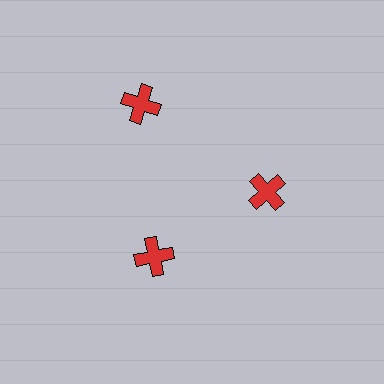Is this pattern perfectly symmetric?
No. The 3 red crosses are arranged in a ring, but one element near the 11 o'clock position is pushed outward from the center, breaking the 3-fold rotational symmetry.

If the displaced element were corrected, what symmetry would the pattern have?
It would have 3-fold rotational symmetry — the pattern would map onto itself every 120 degrees.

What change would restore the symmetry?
The symmetry would be restored by moving it inward, back onto the ring so that all 3 crosses sit at equal angles and equal distance from the center.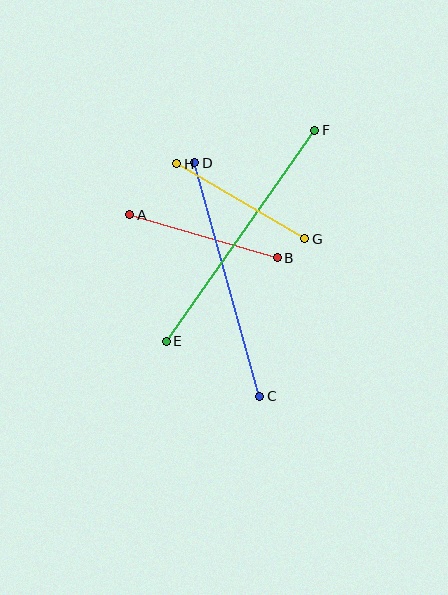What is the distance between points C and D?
The distance is approximately 242 pixels.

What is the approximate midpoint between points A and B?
The midpoint is at approximately (204, 236) pixels.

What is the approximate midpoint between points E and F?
The midpoint is at approximately (240, 236) pixels.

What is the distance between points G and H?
The distance is approximately 149 pixels.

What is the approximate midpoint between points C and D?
The midpoint is at approximately (227, 280) pixels.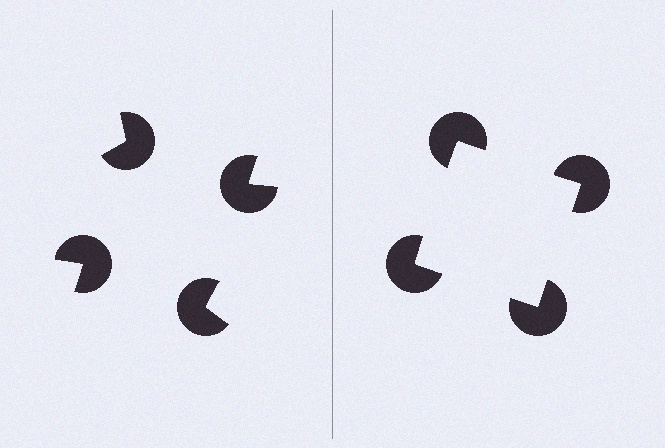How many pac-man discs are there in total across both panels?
8 — 4 on each side.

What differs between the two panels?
The pac-man discs are positioned identically on both sides; only the wedge orientations differ. On the right they align to a square; on the left they are misaligned.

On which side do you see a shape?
An illusory square appears on the right side. On the left side the wedge cuts are rotated, so no coherent shape forms.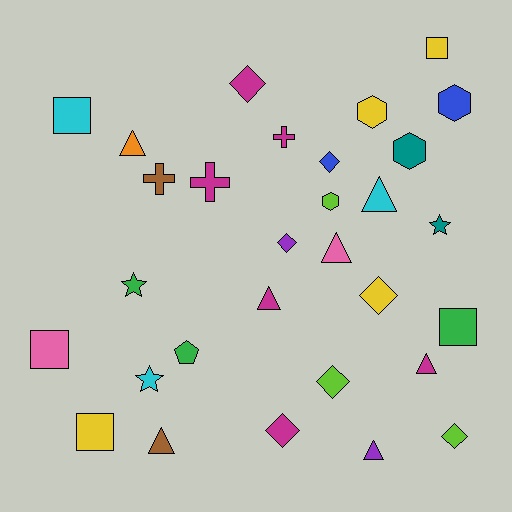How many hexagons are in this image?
There are 4 hexagons.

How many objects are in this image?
There are 30 objects.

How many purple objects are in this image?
There are 2 purple objects.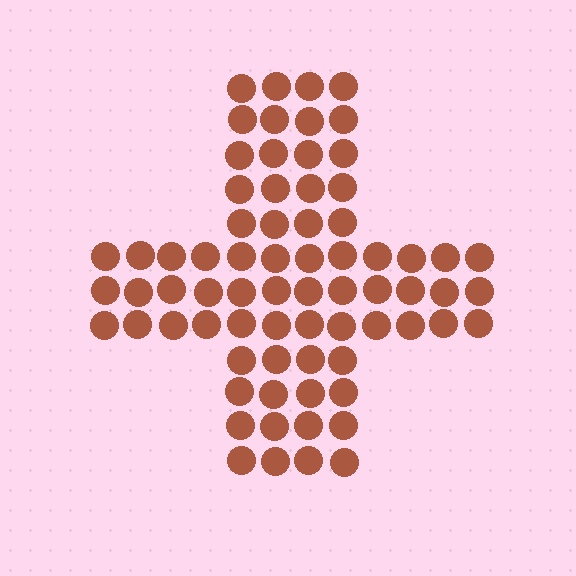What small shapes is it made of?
It is made of small circles.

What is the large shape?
The large shape is a cross.